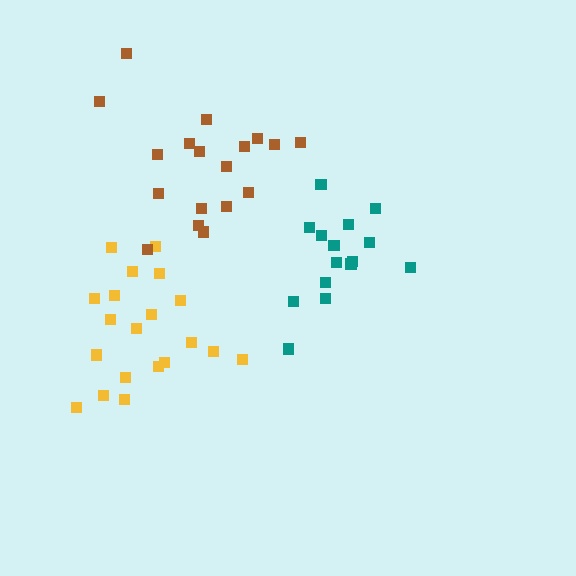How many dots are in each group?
Group 1: 15 dots, Group 2: 20 dots, Group 3: 18 dots (53 total).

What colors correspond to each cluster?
The clusters are colored: teal, yellow, brown.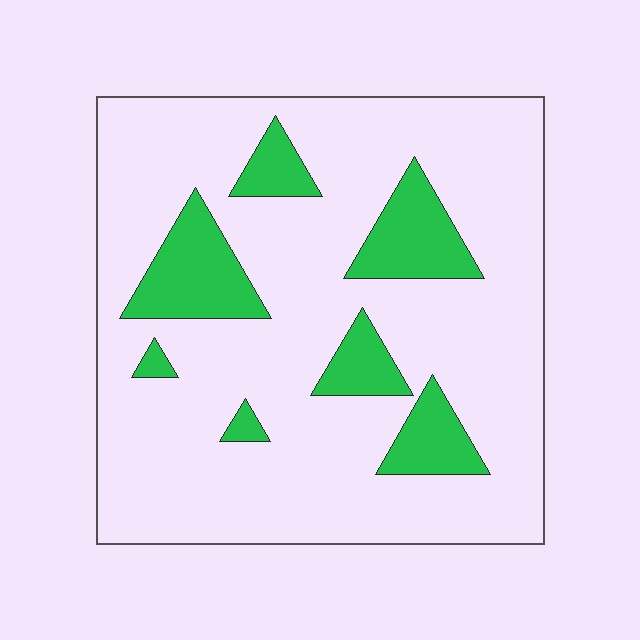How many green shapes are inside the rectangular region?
7.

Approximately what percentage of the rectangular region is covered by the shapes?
Approximately 20%.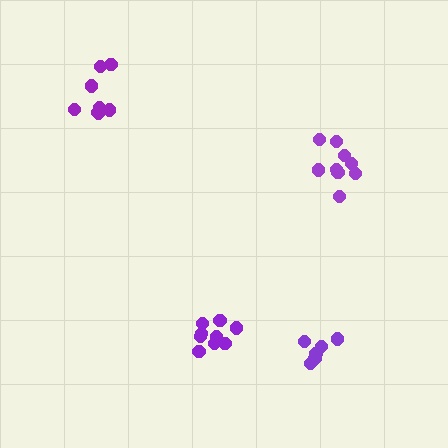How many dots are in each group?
Group 1: 9 dots, Group 2: 8 dots, Group 3: 6 dots, Group 4: 9 dots (32 total).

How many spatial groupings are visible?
There are 4 spatial groupings.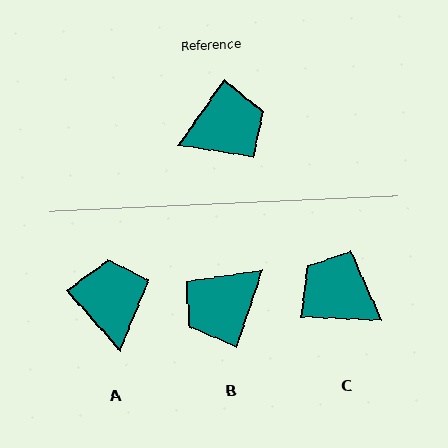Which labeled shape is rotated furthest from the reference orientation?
B, about 163 degrees away.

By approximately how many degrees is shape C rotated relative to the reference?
Approximately 122 degrees counter-clockwise.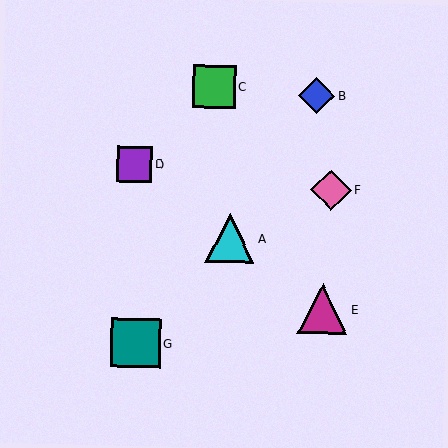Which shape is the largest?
The magenta triangle (labeled E) is the largest.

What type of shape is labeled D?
Shape D is a purple square.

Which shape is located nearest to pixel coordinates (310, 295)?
The magenta triangle (labeled E) at (322, 309) is nearest to that location.